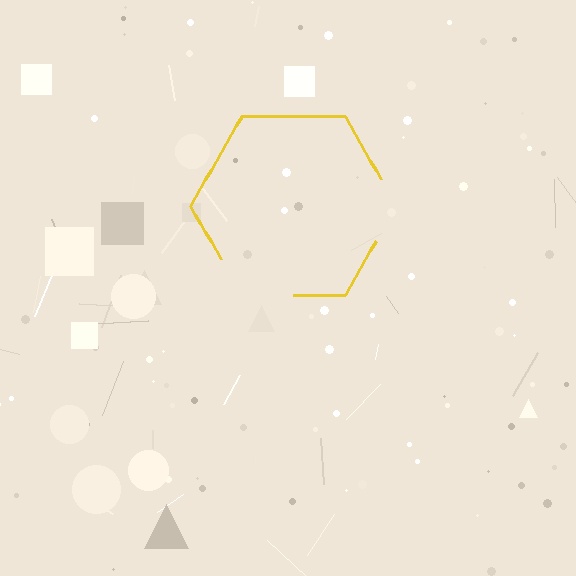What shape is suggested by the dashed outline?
The dashed outline suggests a hexagon.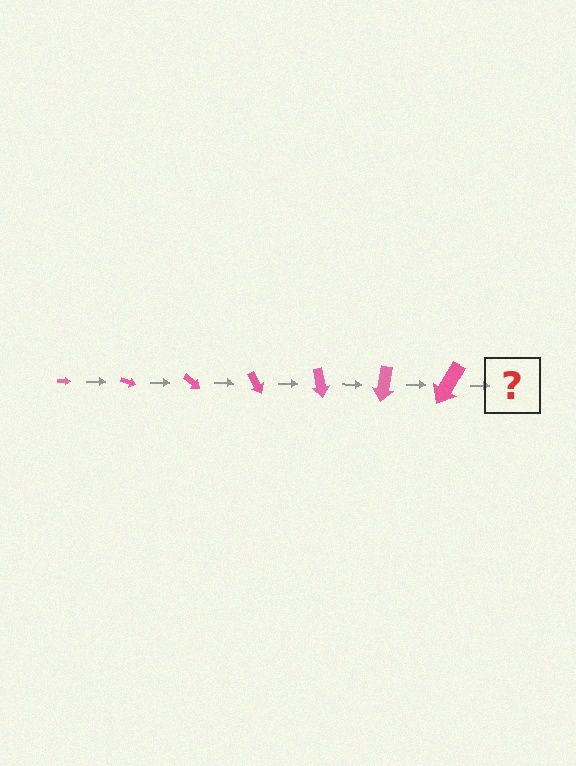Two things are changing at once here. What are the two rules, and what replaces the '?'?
The two rules are that the arrow grows larger each step and it rotates 20 degrees each step. The '?' should be an arrow, larger than the previous one and rotated 140 degrees from the start.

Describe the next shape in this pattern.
It should be an arrow, larger than the previous one and rotated 140 degrees from the start.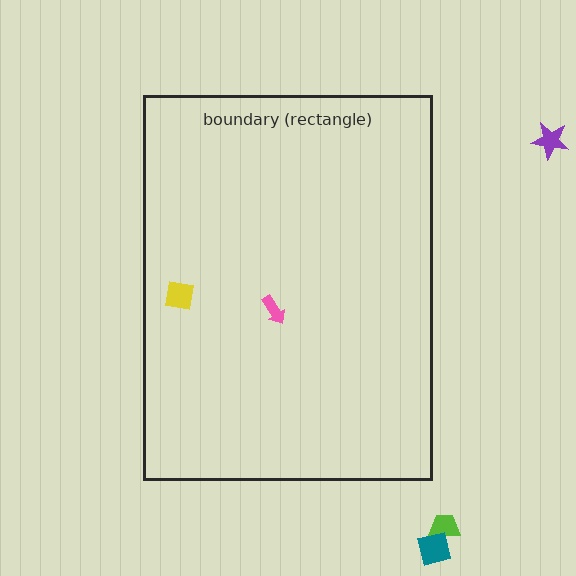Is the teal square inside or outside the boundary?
Outside.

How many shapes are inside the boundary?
2 inside, 3 outside.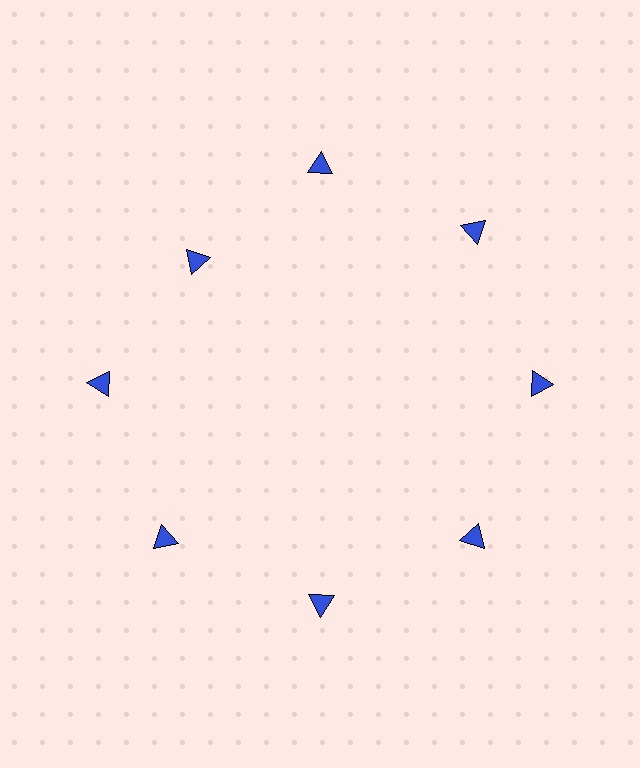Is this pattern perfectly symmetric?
No. The 8 blue triangles are arranged in a ring, but one element near the 10 o'clock position is pulled inward toward the center, breaking the 8-fold rotational symmetry.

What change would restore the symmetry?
The symmetry would be restored by moving it outward, back onto the ring so that all 8 triangles sit at equal angles and equal distance from the center.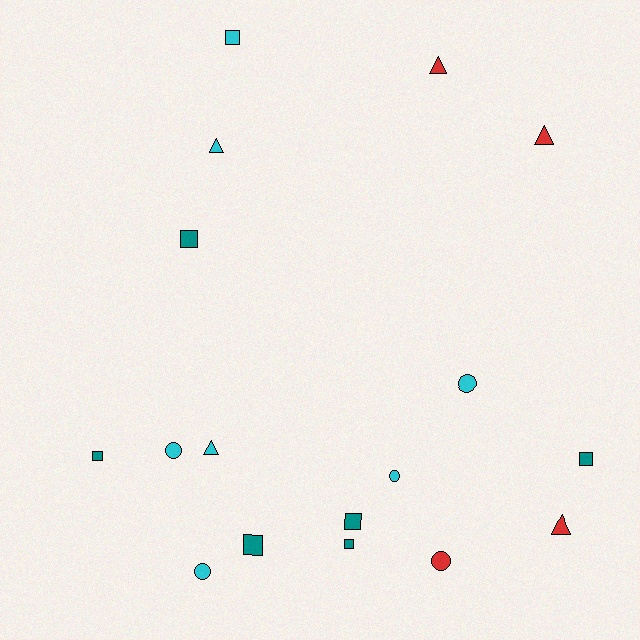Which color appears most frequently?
Cyan, with 7 objects.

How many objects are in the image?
There are 17 objects.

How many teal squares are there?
There are 6 teal squares.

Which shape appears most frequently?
Square, with 7 objects.